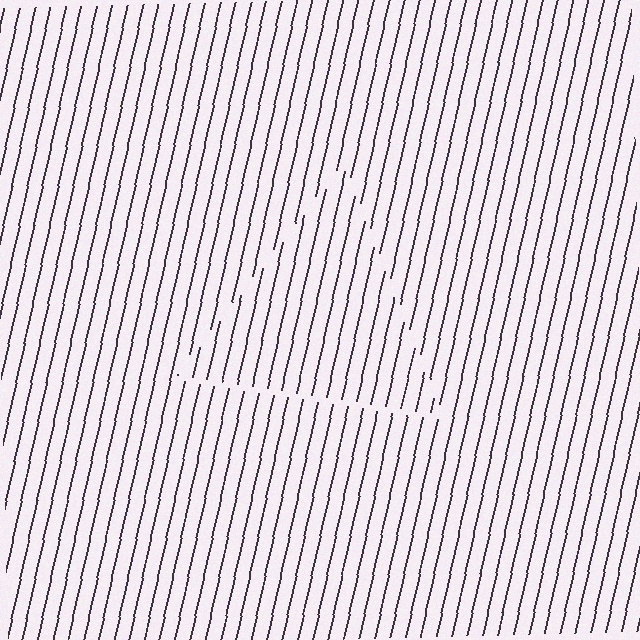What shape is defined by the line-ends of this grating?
An illusory triangle. The interior of the shape contains the same grating, shifted by half a period — the contour is defined by the phase discontinuity where line-ends from the inner and outer gratings abut.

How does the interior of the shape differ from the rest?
The interior of the shape contains the same grating, shifted by half a period — the contour is defined by the phase discontinuity where line-ends from the inner and outer gratings abut.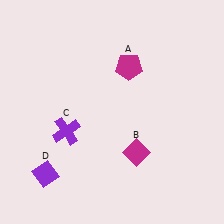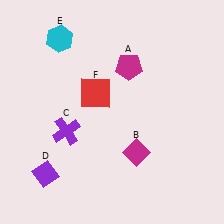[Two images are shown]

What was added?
A cyan hexagon (E), a red square (F) were added in Image 2.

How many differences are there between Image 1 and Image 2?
There are 2 differences between the two images.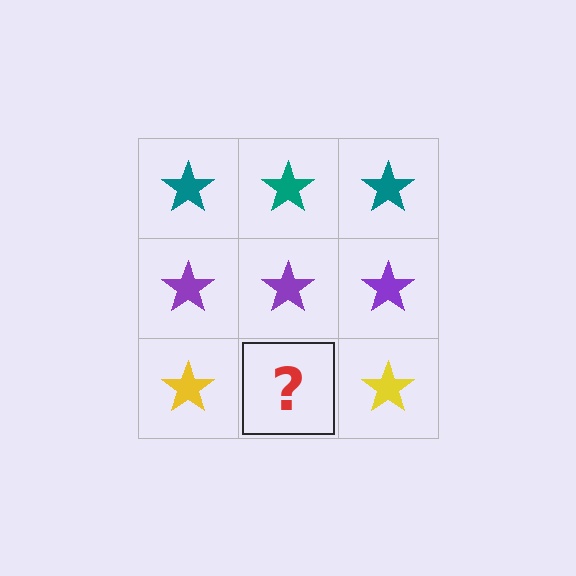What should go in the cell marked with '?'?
The missing cell should contain a yellow star.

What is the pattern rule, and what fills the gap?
The rule is that each row has a consistent color. The gap should be filled with a yellow star.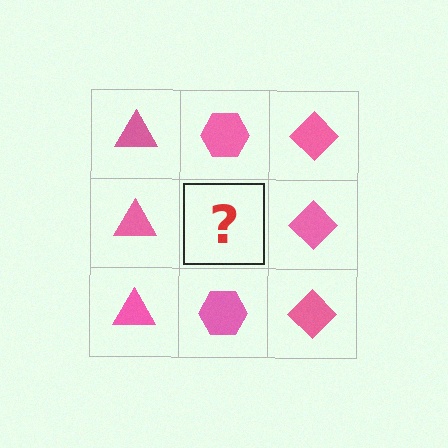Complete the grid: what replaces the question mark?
The question mark should be replaced with a pink hexagon.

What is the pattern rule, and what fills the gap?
The rule is that each column has a consistent shape. The gap should be filled with a pink hexagon.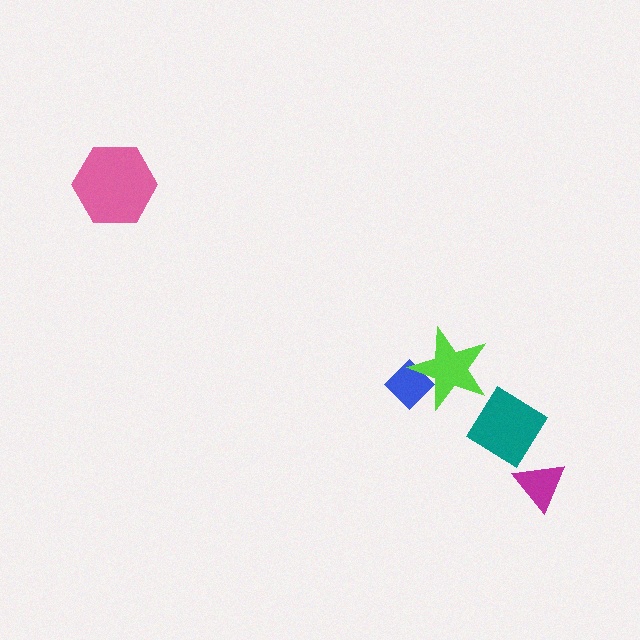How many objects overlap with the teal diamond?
0 objects overlap with the teal diamond.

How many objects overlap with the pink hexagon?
0 objects overlap with the pink hexagon.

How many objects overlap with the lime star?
1 object overlaps with the lime star.